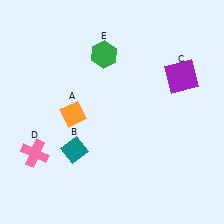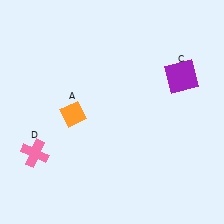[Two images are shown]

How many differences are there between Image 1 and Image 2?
There are 2 differences between the two images.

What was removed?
The teal diamond (B), the green hexagon (E) were removed in Image 2.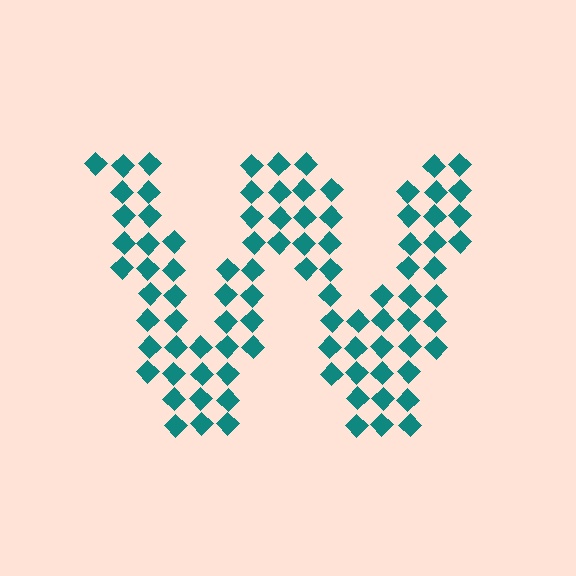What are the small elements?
The small elements are diamonds.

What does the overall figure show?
The overall figure shows the letter W.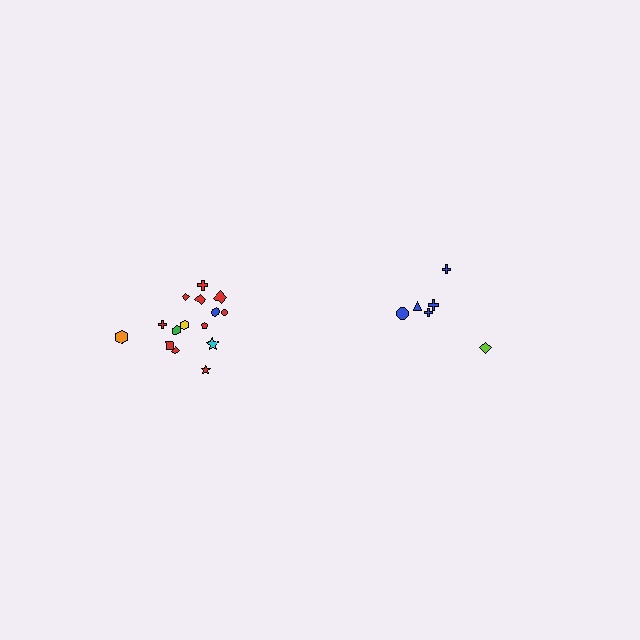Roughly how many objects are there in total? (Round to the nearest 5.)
Roughly 20 objects in total.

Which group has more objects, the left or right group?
The left group.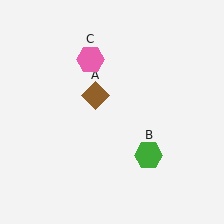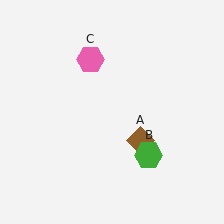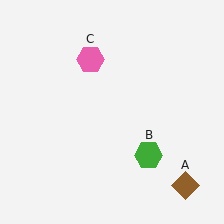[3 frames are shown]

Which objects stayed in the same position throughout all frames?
Green hexagon (object B) and pink hexagon (object C) remained stationary.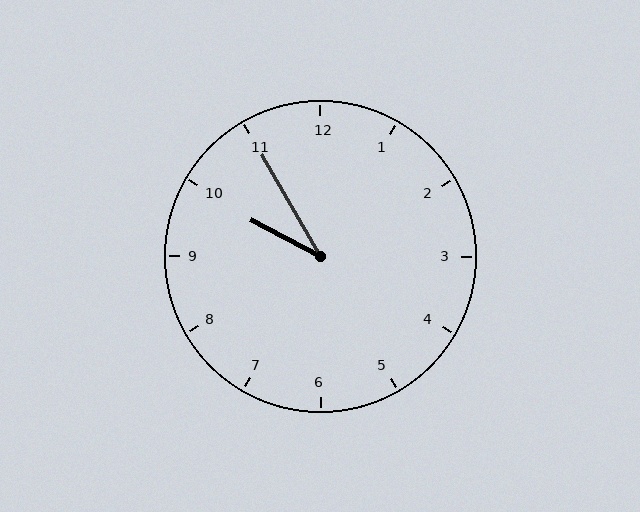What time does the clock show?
9:55.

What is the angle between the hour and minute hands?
Approximately 32 degrees.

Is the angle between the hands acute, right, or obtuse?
It is acute.